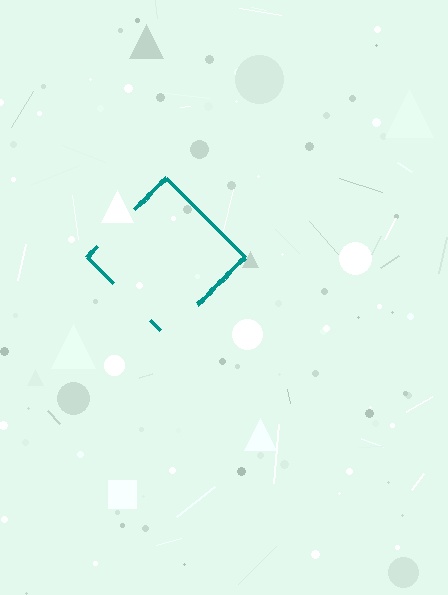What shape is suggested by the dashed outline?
The dashed outline suggests a diamond.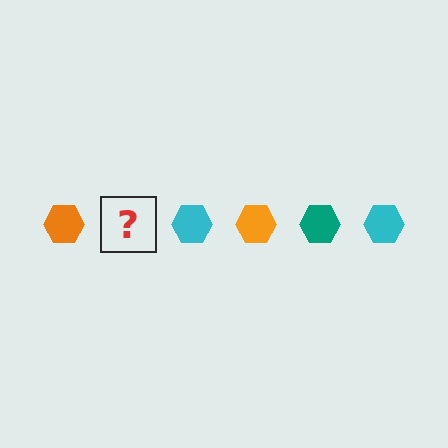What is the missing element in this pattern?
The missing element is a teal hexagon.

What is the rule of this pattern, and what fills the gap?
The rule is that the pattern cycles through orange, teal, cyan hexagons. The gap should be filled with a teal hexagon.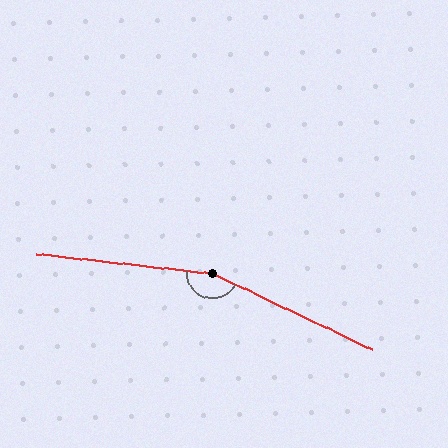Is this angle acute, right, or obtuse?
It is obtuse.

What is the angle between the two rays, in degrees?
Approximately 161 degrees.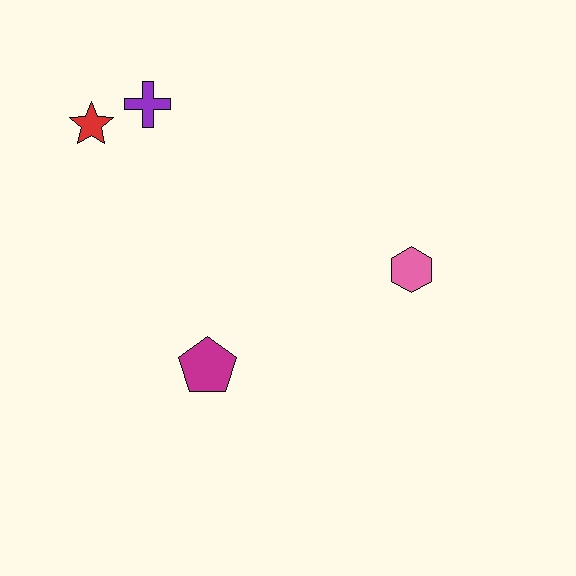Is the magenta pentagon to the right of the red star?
Yes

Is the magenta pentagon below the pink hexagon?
Yes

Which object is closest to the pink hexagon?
The magenta pentagon is closest to the pink hexagon.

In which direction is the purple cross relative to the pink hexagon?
The purple cross is to the left of the pink hexagon.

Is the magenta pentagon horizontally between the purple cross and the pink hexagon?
Yes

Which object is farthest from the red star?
The pink hexagon is farthest from the red star.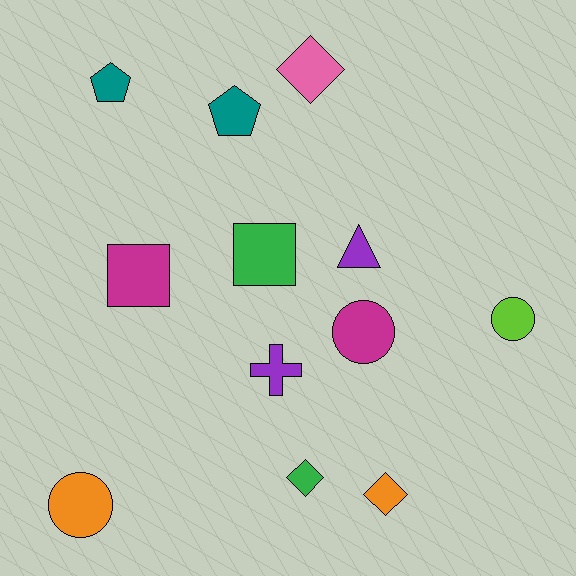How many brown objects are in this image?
There are no brown objects.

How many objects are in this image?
There are 12 objects.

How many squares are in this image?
There are 2 squares.